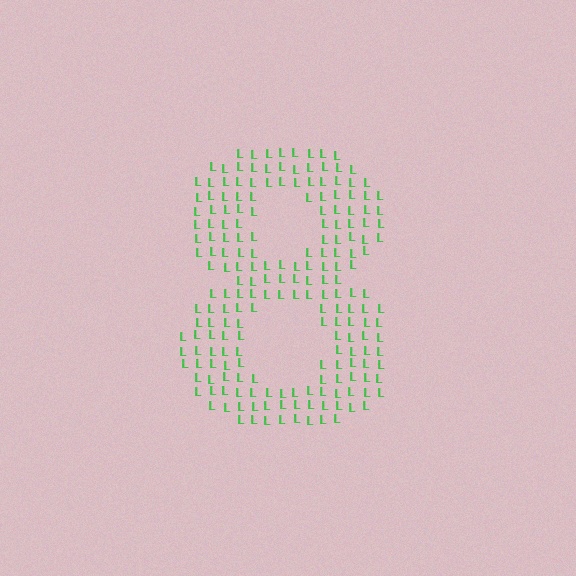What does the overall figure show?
The overall figure shows the digit 8.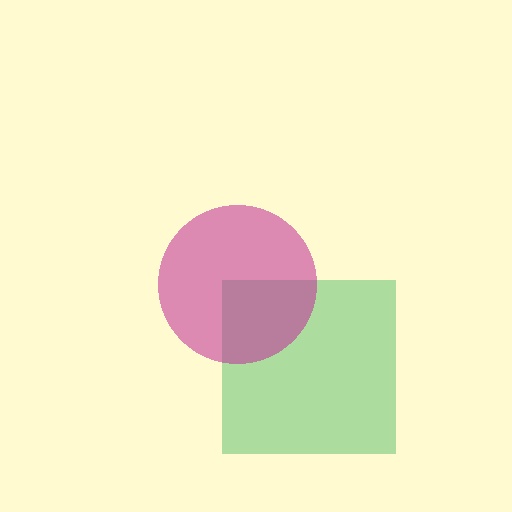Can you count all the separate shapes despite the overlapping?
Yes, there are 2 separate shapes.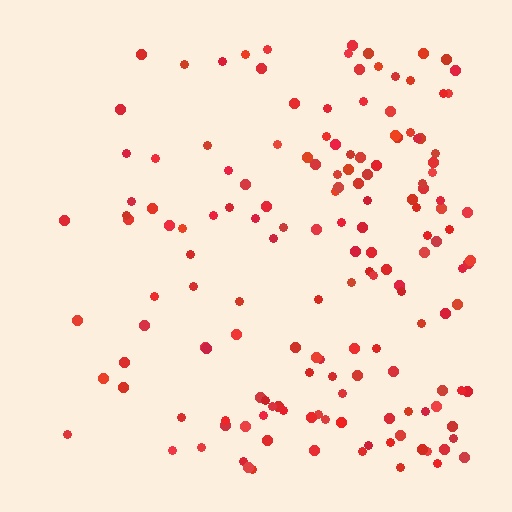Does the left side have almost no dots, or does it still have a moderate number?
Still a moderate number, just noticeably fewer than the right.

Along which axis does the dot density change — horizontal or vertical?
Horizontal.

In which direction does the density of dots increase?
From left to right, with the right side densest.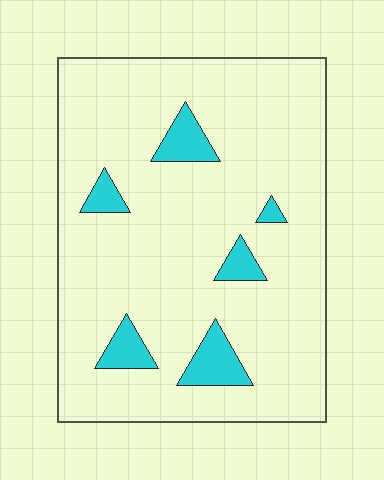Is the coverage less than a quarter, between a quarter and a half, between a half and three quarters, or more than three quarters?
Less than a quarter.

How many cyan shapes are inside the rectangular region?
6.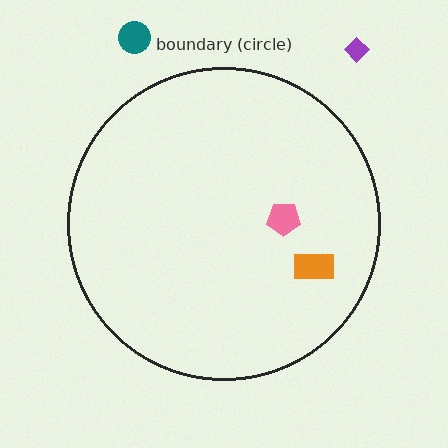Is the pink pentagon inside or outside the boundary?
Inside.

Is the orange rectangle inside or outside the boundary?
Inside.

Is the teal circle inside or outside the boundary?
Outside.